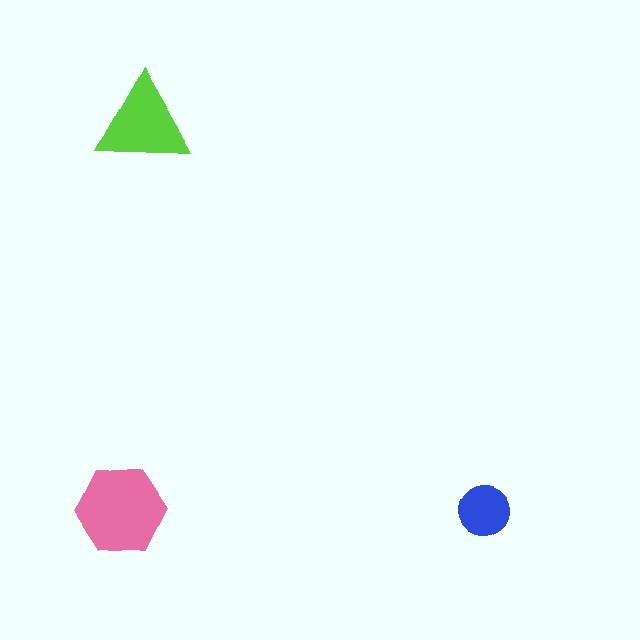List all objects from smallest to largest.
The blue circle, the lime triangle, the pink hexagon.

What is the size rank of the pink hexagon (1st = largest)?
1st.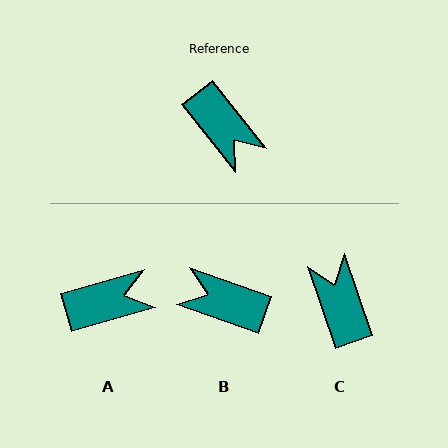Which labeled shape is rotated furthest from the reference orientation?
C, about 161 degrees away.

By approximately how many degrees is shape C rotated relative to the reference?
Approximately 161 degrees counter-clockwise.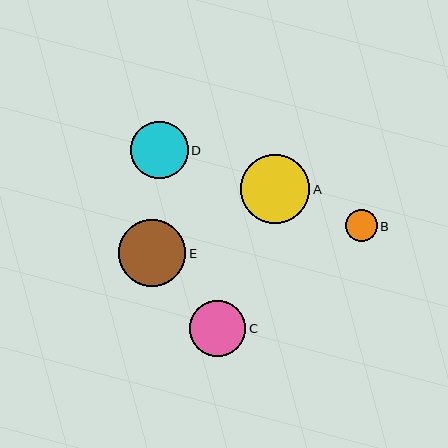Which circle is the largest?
Circle A is the largest with a size of approximately 70 pixels.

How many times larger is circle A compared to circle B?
Circle A is approximately 2.2 times the size of circle B.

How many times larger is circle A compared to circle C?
Circle A is approximately 1.2 times the size of circle C.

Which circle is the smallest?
Circle B is the smallest with a size of approximately 32 pixels.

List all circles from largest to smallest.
From largest to smallest: A, E, D, C, B.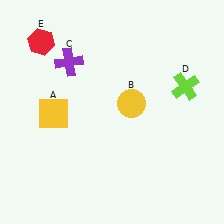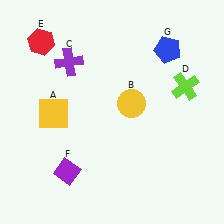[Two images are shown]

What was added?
A purple diamond (F), a blue pentagon (G) were added in Image 2.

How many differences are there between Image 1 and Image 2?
There are 2 differences between the two images.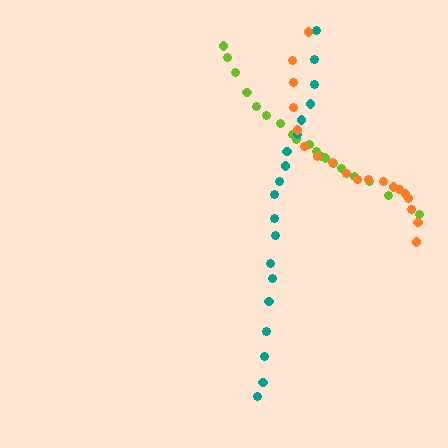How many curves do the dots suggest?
There are 3 distinct paths.